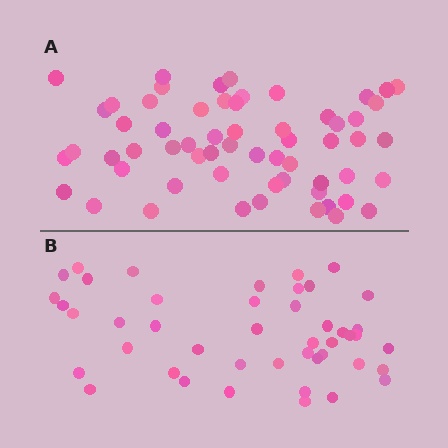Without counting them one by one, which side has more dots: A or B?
Region A (the top region) has more dots.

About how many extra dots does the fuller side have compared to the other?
Region A has approximately 15 more dots than region B.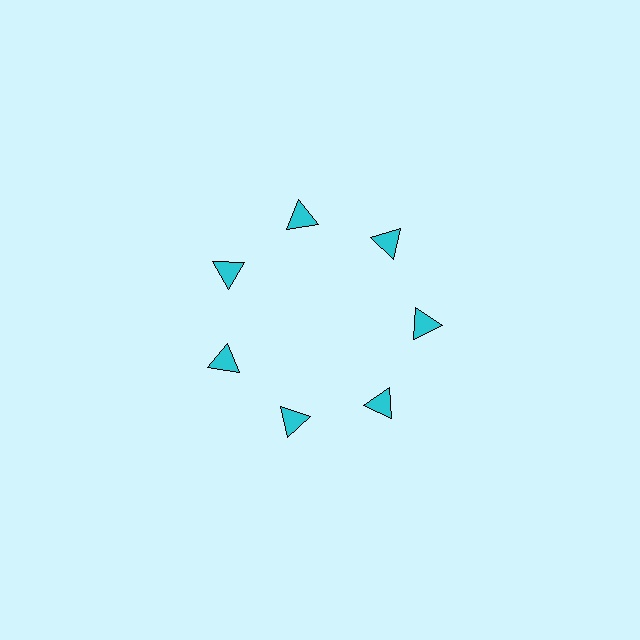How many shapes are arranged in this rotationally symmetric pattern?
There are 7 shapes, arranged in 7 groups of 1.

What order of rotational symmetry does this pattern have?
This pattern has 7-fold rotational symmetry.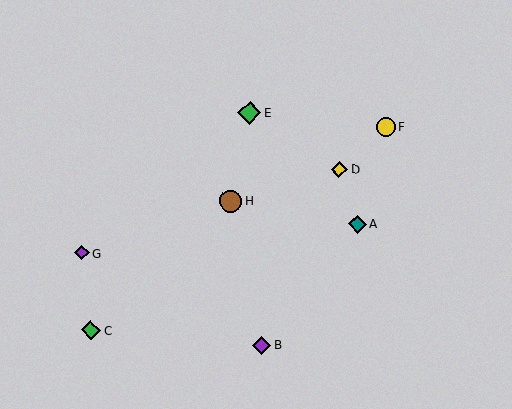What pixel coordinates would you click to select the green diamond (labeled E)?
Click at (249, 113) to select the green diamond E.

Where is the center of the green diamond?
The center of the green diamond is at (91, 330).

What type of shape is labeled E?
Shape E is a green diamond.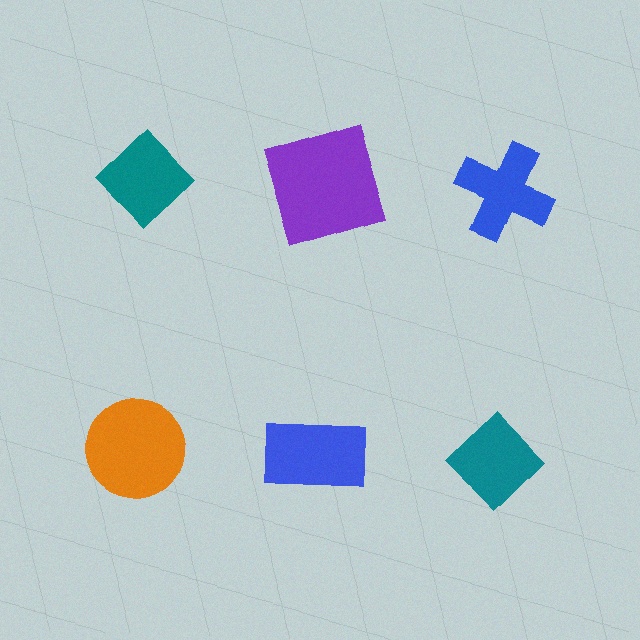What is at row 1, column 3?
A blue cross.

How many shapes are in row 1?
3 shapes.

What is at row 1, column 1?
A teal diamond.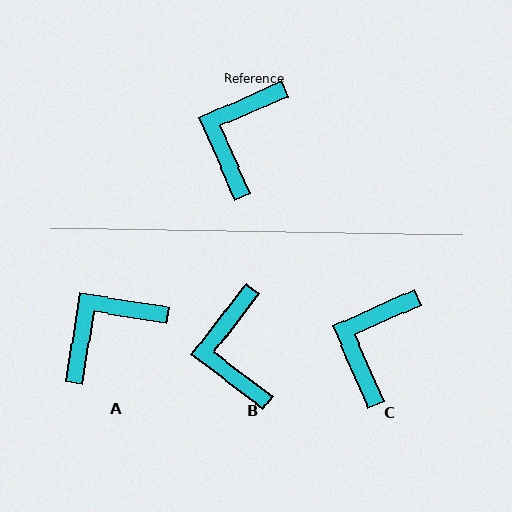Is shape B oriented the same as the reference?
No, it is off by about 29 degrees.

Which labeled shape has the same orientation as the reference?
C.